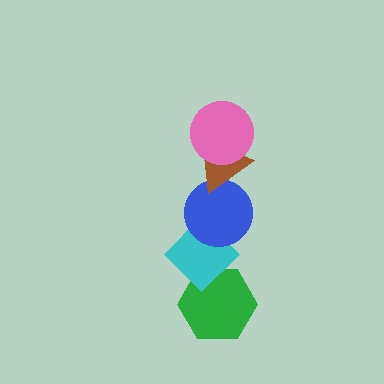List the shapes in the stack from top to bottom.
From top to bottom: the pink circle, the brown triangle, the blue circle, the cyan diamond, the green hexagon.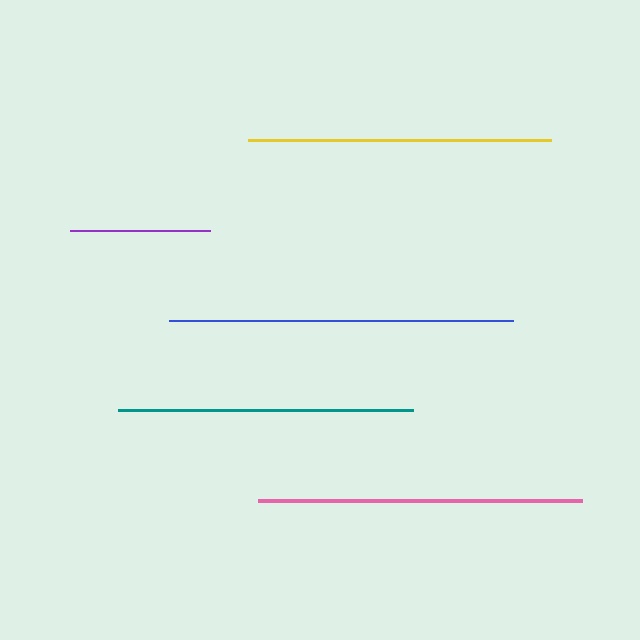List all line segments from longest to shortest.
From longest to shortest: blue, pink, yellow, teal, purple.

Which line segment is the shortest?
The purple line is the shortest at approximately 140 pixels.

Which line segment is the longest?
The blue line is the longest at approximately 345 pixels.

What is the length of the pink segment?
The pink segment is approximately 323 pixels long.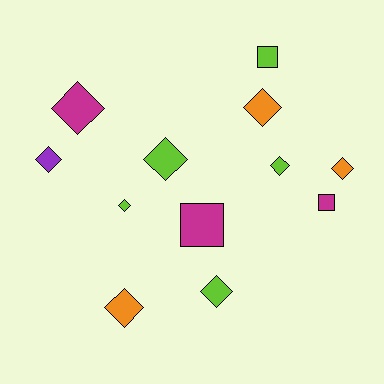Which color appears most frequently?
Lime, with 5 objects.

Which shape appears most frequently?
Diamond, with 9 objects.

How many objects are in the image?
There are 12 objects.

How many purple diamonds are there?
There is 1 purple diamond.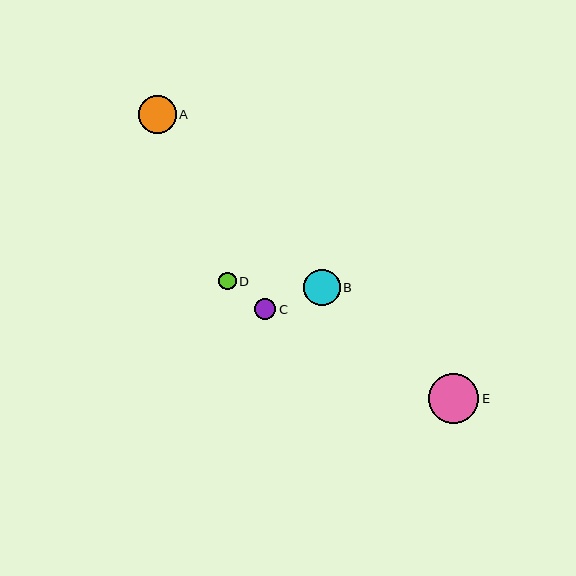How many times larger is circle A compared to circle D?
Circle A is approximately 2.2 times the size of circle D.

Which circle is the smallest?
Circle D is the smallest with a size of approximately 17 pixels.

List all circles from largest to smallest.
From largest to smallest: E, A, B, C, D.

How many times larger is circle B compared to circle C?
Circle B is approximately 1.7 times the size of circle C.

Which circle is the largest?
Circle E is the largest with a size of approximately 50 pixels.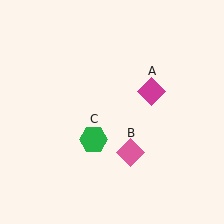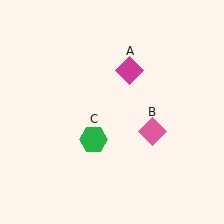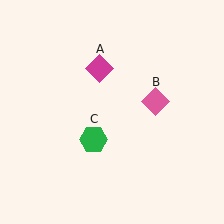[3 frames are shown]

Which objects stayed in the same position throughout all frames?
Green hexagon (object C) remained stationary.